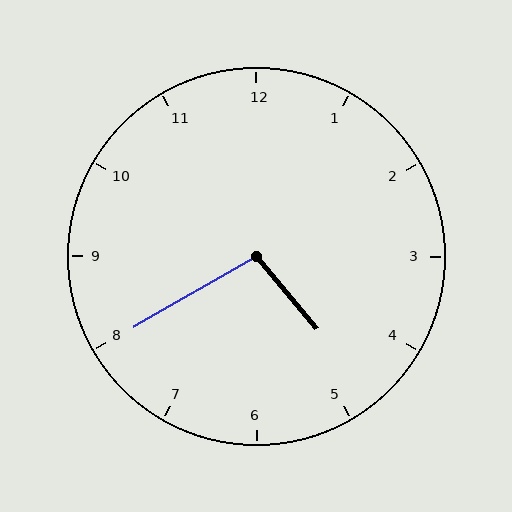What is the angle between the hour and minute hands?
Approximately 100 degrees.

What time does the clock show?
4:40.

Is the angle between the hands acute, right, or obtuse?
It is obtuse.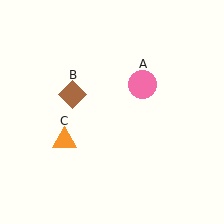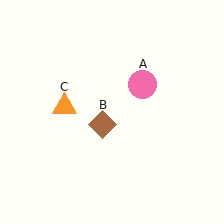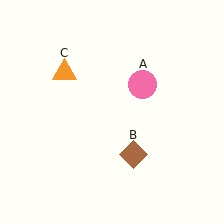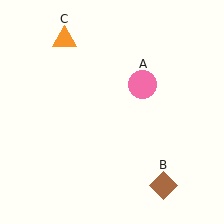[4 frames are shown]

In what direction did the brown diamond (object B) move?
The brown diamond (object B) moved down and to the right.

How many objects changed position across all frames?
2 objects changed position: brown diamond (object B), orange triangle (object C).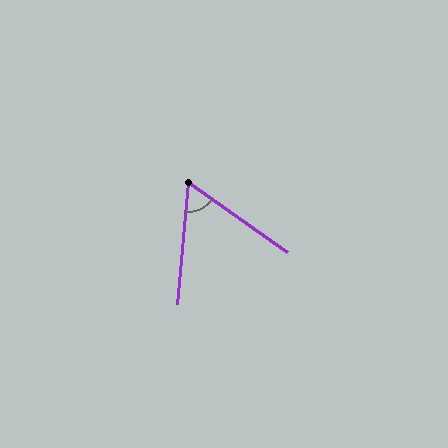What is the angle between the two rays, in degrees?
Approximately 60 degrees.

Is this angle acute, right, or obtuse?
It is acute.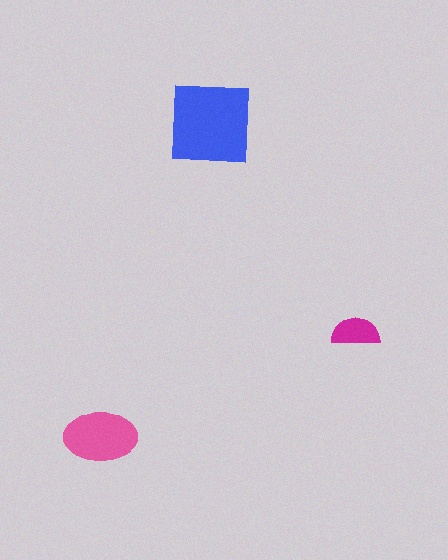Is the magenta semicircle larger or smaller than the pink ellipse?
Smaller.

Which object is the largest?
The blue square.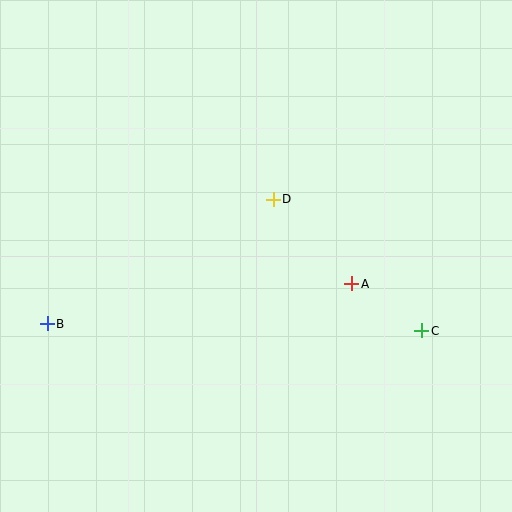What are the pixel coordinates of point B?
Point B is at (47, 324).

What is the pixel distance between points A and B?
The distance between A and B is 307 pixels.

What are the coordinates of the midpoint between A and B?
The midpoint between A and B is at (200, 304).